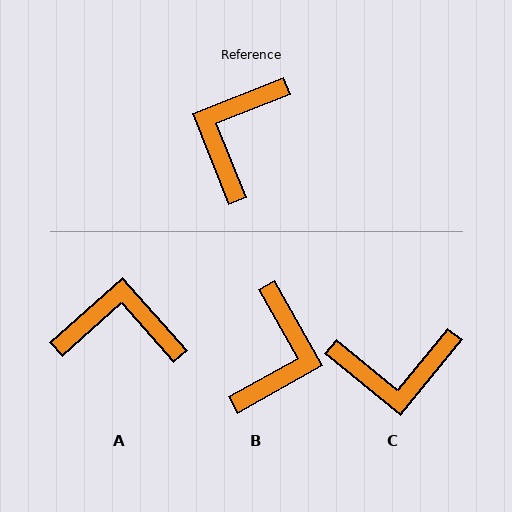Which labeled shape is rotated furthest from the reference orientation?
B, about 173 degrees away.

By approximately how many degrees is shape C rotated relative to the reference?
Approximately 119 degrees counter-clockwise.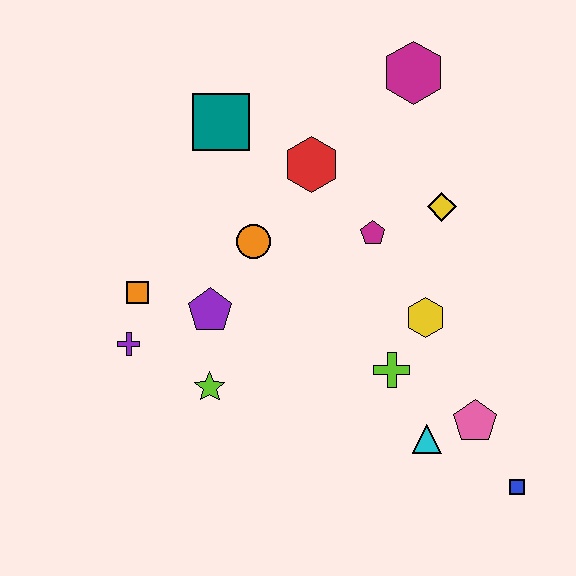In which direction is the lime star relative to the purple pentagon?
The lime star is below the purple pentagon.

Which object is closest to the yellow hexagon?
The lime cross is closest to the yellow hexagon.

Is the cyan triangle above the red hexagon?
No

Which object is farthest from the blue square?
The teal square is farthest from the blue square.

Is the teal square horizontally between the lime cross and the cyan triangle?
No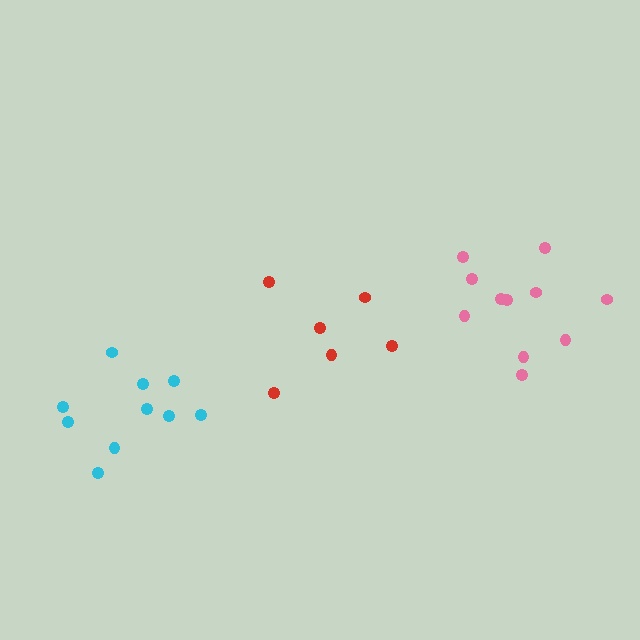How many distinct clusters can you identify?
There are 3 distinct clusters.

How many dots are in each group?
Group 1: 6 dots, Group 2: 11 dots, Group 3: 10 dots (27 total).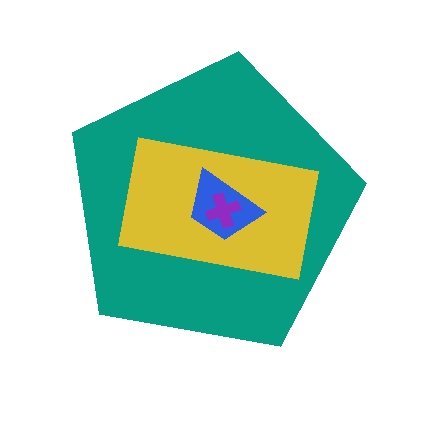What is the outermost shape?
The teal pentagon.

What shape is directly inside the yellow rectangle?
The blue trapezoid.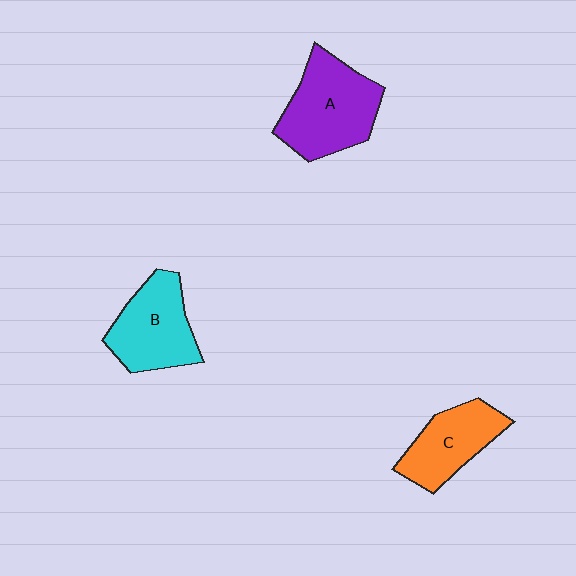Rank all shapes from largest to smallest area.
From largest to smallest: A (purple), B (cyan), C (orange).